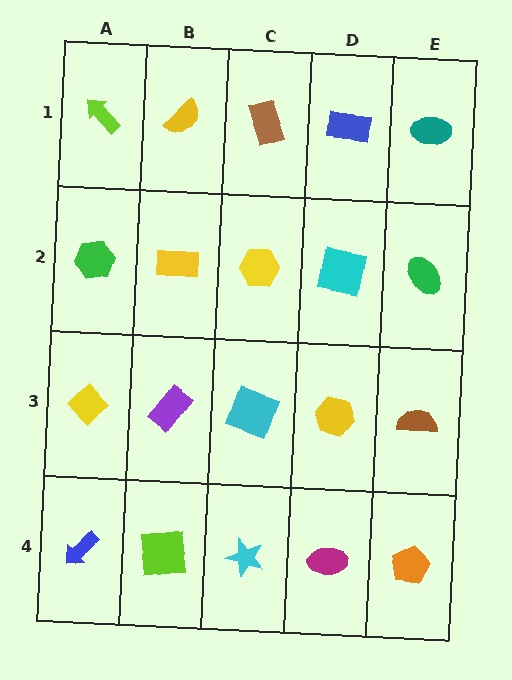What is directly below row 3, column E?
An orange pentagon.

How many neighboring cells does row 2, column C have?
4.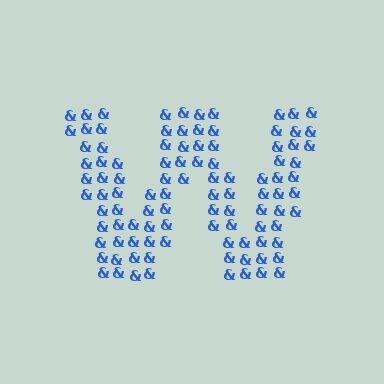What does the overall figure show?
The overall figure shows the letter W.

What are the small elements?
The small elements are ampersands.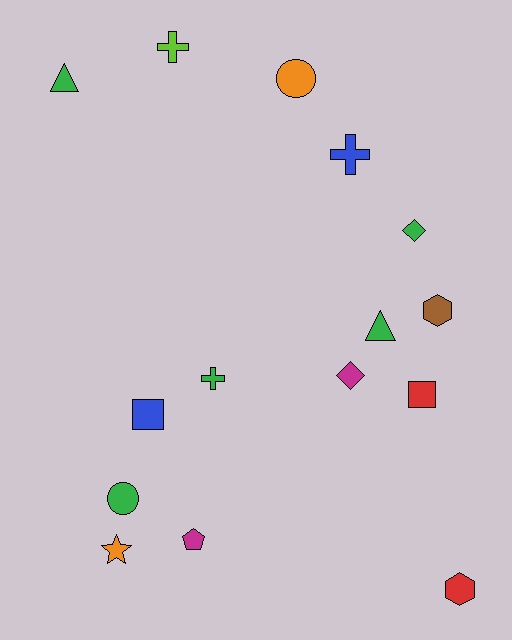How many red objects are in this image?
There are 2 red objects.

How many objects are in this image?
There are 15 objects.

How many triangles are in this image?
There are 2 triangles.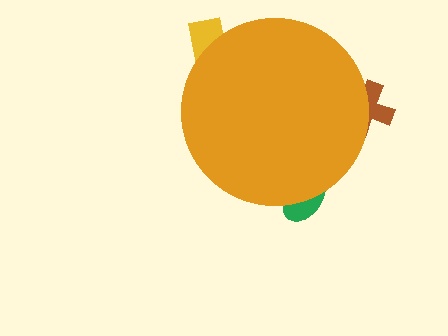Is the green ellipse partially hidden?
Yes, the green ellipse is partially hidden behind the orange circle.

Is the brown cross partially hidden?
Yes, the brown cross is partially hidden behind the orange circle.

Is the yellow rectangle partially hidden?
Yes, the yellow rectangle is partially hidden behind the orange circle.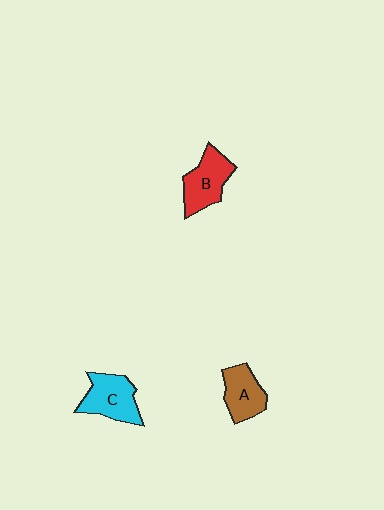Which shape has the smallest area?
Shape A (brown).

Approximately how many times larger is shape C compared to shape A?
Approximately 1.2 times.